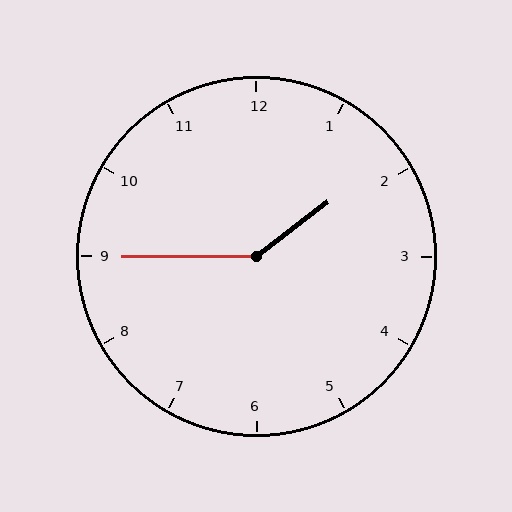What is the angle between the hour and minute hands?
Approximately 142 degrees.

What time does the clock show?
1:45.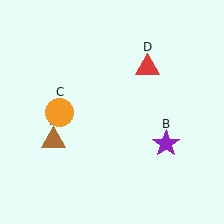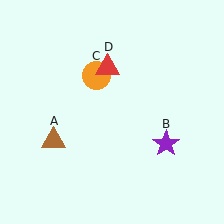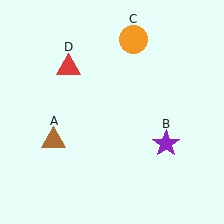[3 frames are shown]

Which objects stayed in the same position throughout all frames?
Brown triangle (object A) and purple star (object B) remained stationary.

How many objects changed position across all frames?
2 objects changed position: orange circle (object C), red triangle (object D).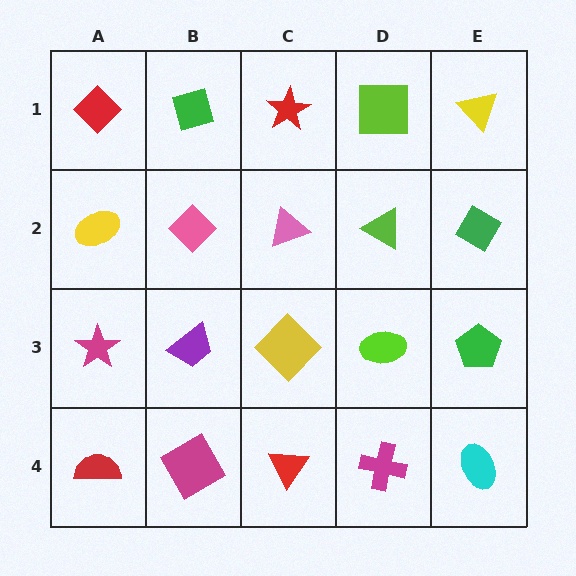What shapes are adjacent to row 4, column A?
A magenta star (row 3, column A), a magenta diamond (row 4, column B).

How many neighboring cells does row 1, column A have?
2.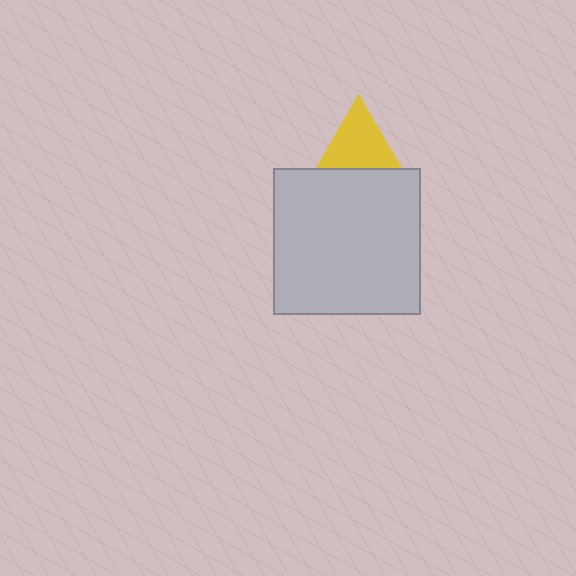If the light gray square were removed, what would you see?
You would see the complete yellow triangle.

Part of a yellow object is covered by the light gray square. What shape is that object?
It is a triangle.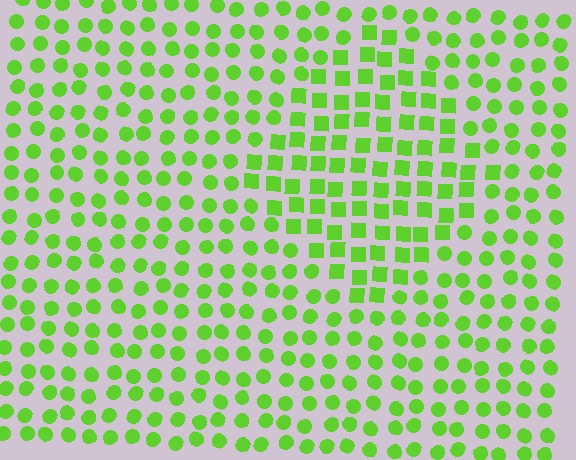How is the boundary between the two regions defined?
The boundary is defined by a change in element shape: squares inside vs. circles outside. All elements share the same color and spacing.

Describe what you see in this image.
The image is filled with small lime elements arranged in a uniform grid. A diamond-shaped region contains squares, while the surrounding area contains circles. The boundary is defined purely by the change in element shape.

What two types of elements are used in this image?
The image uses squares inside the diamond region and circles outside it.